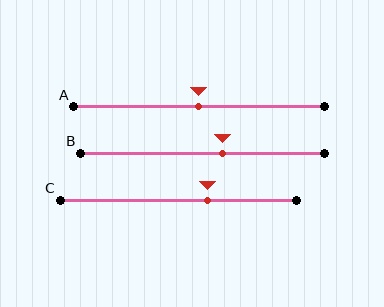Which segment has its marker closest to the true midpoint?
Segment A has its marker closest to the true midpoint.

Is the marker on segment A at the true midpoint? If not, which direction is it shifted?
Yes, the marker on segment A is at the true midpoint.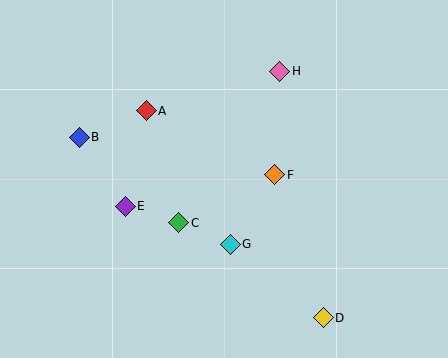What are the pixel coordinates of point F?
Point F is at (275, 175).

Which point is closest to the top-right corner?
Point H is closest to the top-right corner.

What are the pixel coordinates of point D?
Point D is at (323, 318).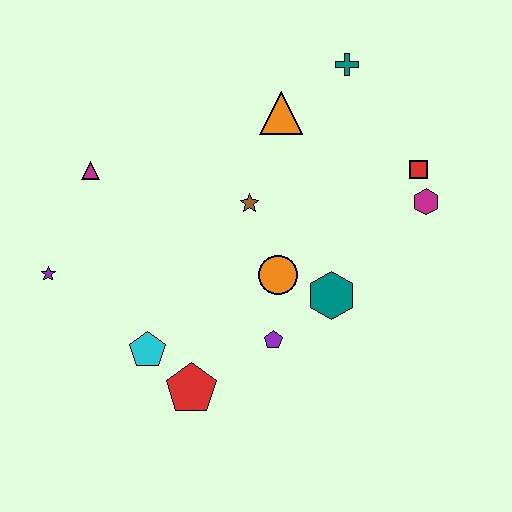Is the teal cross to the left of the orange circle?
No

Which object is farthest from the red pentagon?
The teal cross is farthest from the red pentagon.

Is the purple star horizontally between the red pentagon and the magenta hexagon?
No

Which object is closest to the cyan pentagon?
The red pentagon is closest to the cyan pentagon.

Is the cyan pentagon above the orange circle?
No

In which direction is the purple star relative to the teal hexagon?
The purple star is to the left of the teal hexagon.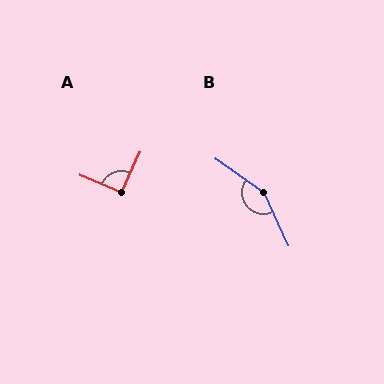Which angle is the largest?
B, at approximately 150 degrees.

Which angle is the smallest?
A, at approximately 91 degrees.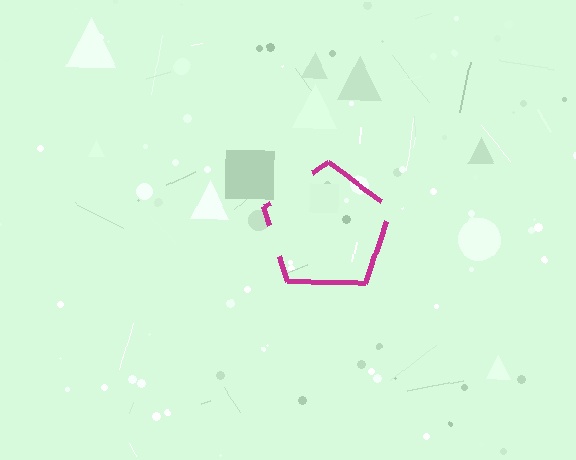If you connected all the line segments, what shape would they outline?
They would outline a pentagon.